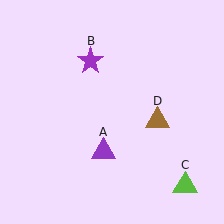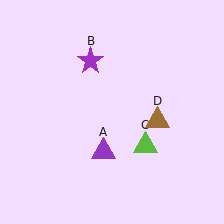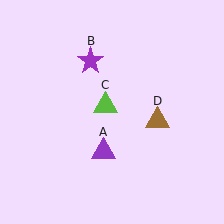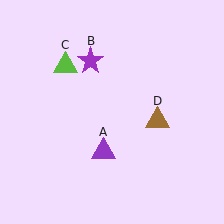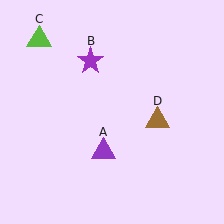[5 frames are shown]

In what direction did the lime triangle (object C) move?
The lime triangle (object C) moved up and to the left.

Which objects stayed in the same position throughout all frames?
Purple triangle (object A) and purple star (object B) and brown triangle (object D) remained stationary.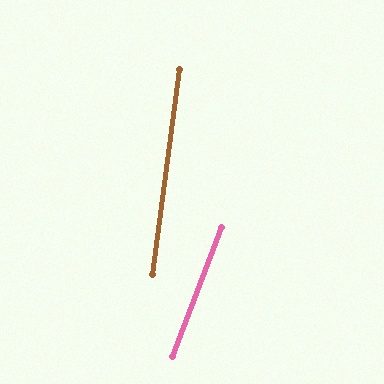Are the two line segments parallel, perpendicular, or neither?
Neither parallel nor perpendicular — they differ by about 13°.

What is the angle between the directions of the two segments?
Approximately 13 degrees.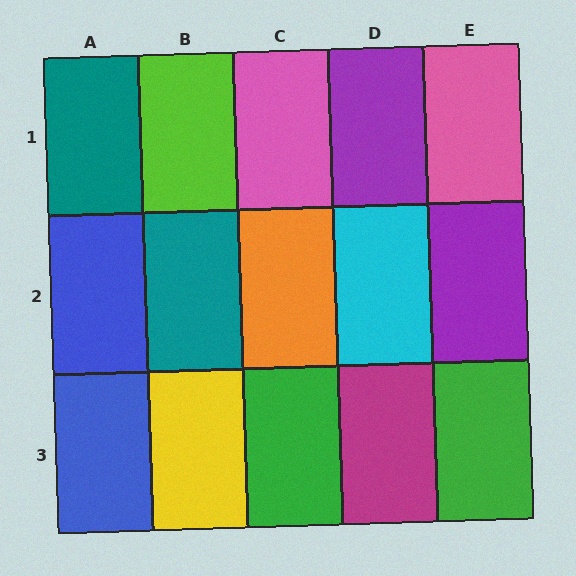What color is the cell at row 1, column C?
Pink.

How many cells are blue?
2 cells are blue.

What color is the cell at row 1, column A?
Teal.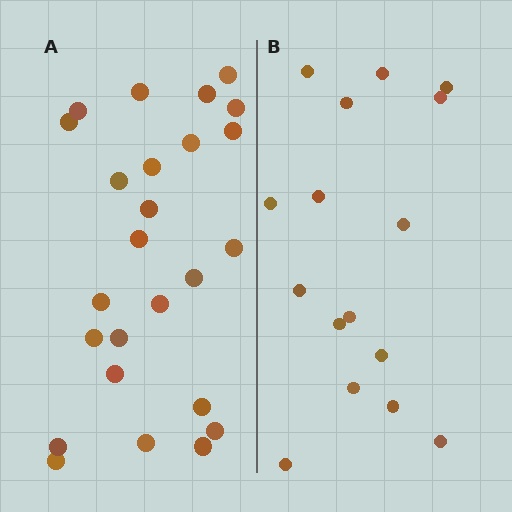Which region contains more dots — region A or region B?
Region A (the left region) has more dots.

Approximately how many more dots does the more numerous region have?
Region A has roughly 8 or so more dots than region B.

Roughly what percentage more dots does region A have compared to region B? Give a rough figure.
About 55% more.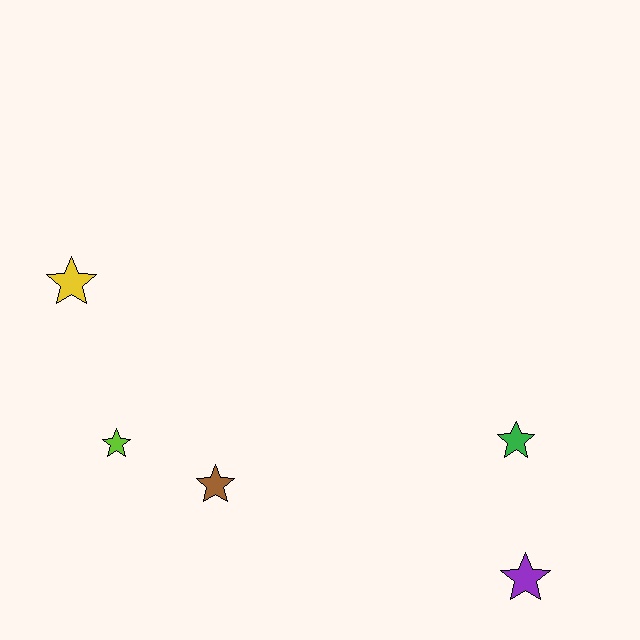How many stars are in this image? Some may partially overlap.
There are 5 stars.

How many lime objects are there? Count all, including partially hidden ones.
There is 1 lime object.